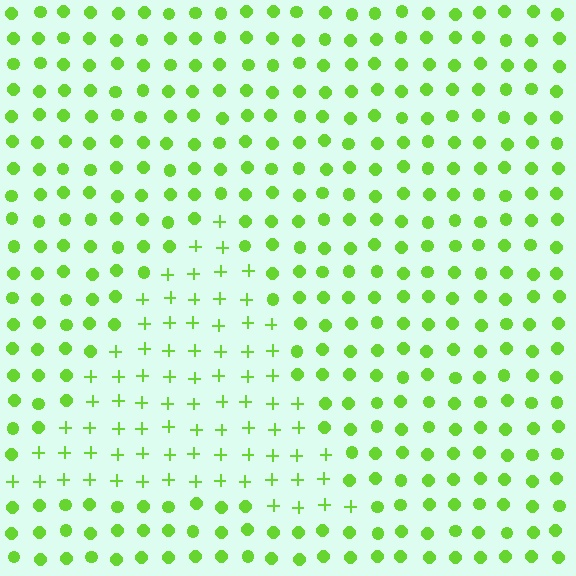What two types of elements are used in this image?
The image uses plus signs inside the triangle region and circles outside it.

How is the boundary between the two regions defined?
The boundary is defined by a change in element shape: plus signs inside vs. circles outside. All elements share the same color and spacing.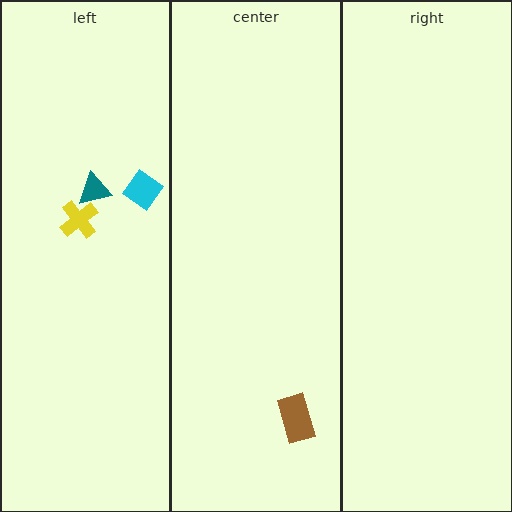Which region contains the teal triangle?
The left region.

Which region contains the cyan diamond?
The left region.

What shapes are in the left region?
The yellow cross, the cyan diamond, the teal triangle.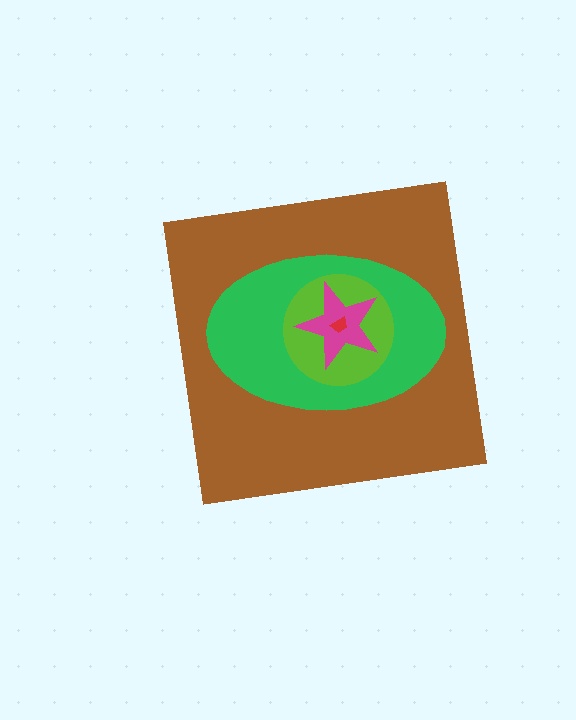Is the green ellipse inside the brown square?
Yes.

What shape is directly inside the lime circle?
The magenta star.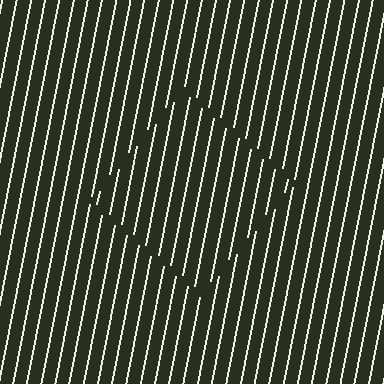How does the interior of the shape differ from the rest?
The interior of the shape contains the same grating, shifted by half a period — the contour is defined by the phase discontinuity where line-ends from the inner and outer gratings abut.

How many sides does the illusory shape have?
4 sides — the line-ends trace a square.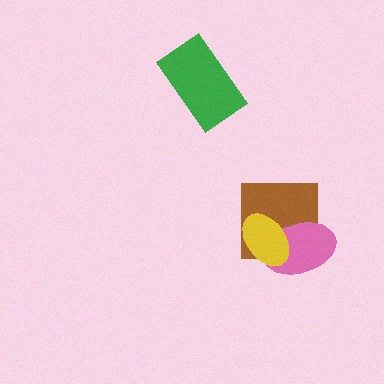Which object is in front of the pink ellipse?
The yellow ellipse is in front of the pink ellipse.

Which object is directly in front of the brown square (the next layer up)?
The pink ellipse is directly in front of the brown square.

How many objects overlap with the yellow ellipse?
2 objects overlap with the yellow ellipse.